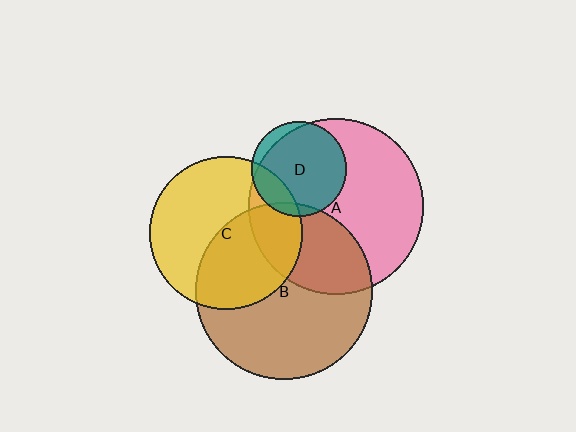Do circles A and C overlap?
Yes.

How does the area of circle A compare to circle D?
Approximately 3.4 times.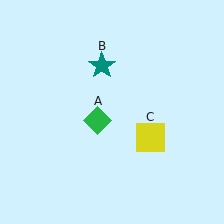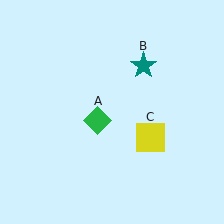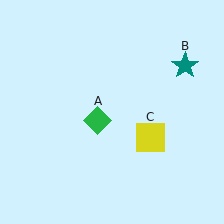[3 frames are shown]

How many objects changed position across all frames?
1 object changed position: teal star (object B).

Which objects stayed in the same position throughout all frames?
Green diamond (object A) and yellow square (object C) remained stationary.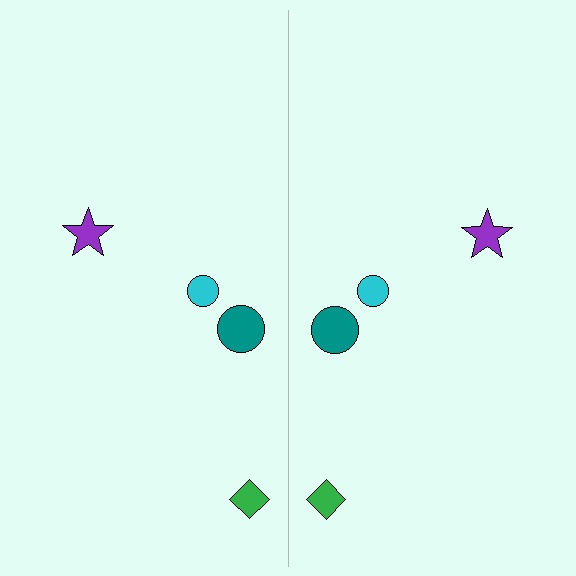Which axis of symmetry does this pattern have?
The pattern has a vertical axis of symmetry running through the center of the image.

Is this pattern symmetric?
Yes, this pattern has bilateral (reflection) symmetry.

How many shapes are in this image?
There are 8 shapes in this image.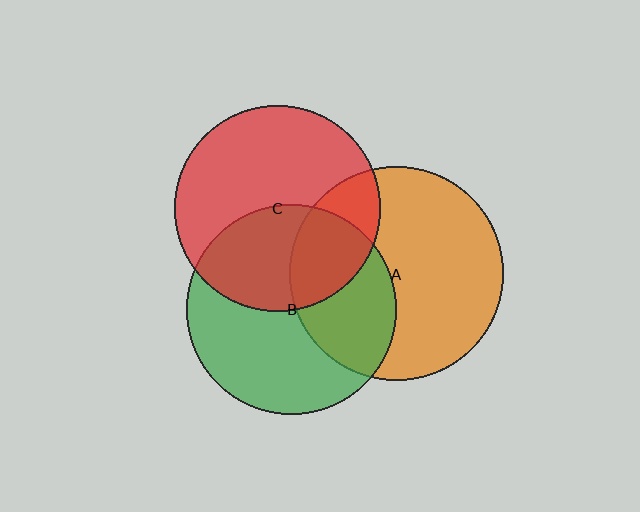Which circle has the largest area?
Circle A (orange).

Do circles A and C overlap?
Yes.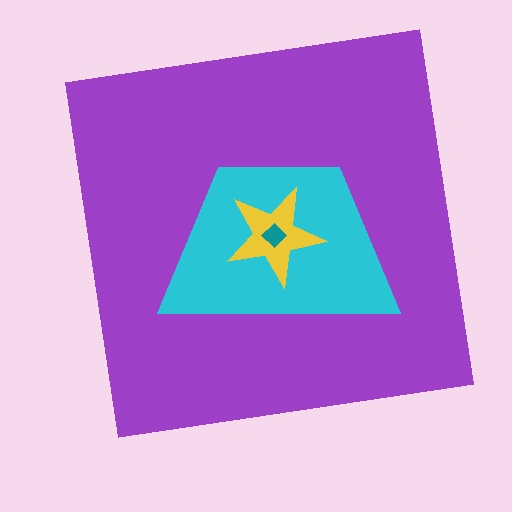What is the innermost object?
The teal diamond.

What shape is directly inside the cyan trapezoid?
The yellow star.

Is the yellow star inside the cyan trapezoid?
Yes.